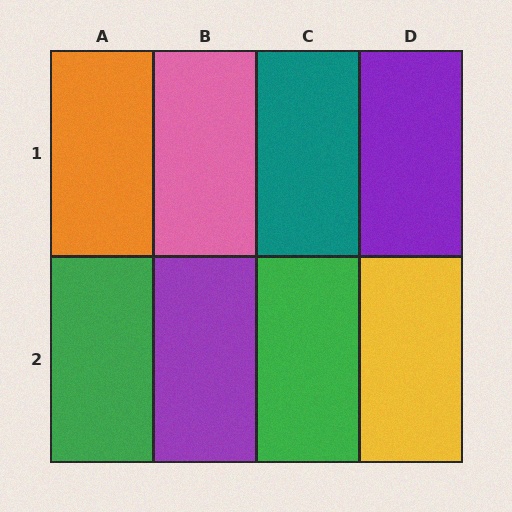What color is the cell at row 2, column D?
Yellow.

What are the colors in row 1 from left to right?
Orange, pink, teal, purple.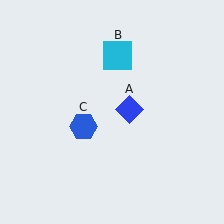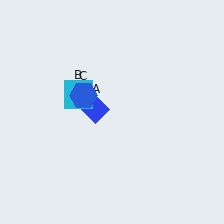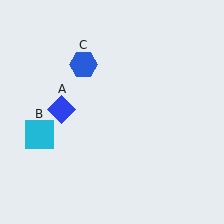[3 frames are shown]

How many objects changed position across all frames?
3 objects changed position: blue diamond (object A), cyan square (object B), blue hexagon (object C).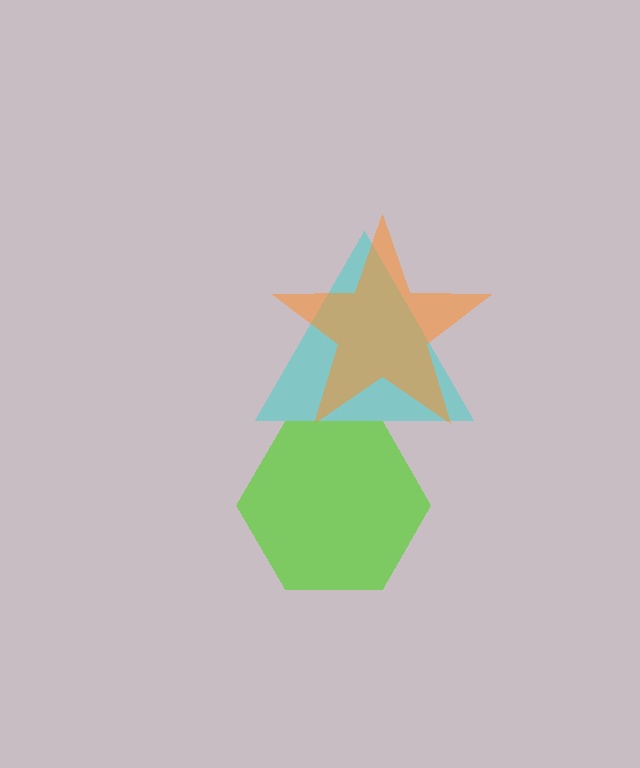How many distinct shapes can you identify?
There are 3 distinct shapes: a cyan triangle, an orange star, a lime hexagon.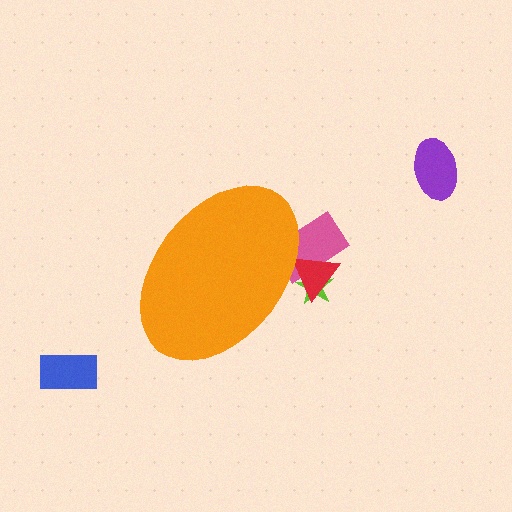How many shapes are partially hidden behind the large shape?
3 shapes are partially hidden.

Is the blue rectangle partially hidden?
No, the blue rectangle is fully visible.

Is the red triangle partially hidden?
Yes, the red triangle is partially hidden behind the orange ellipse.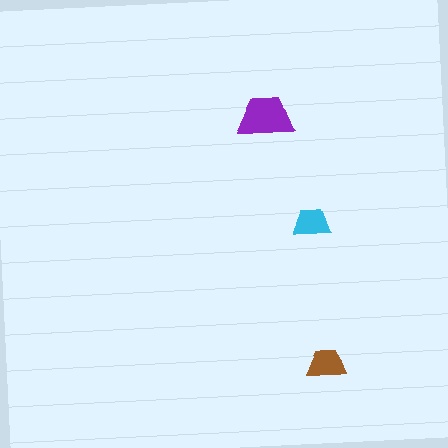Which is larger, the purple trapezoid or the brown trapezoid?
The purple one.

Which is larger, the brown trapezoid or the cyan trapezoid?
The brown one.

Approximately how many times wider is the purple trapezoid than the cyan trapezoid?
About 1.5 times wider.